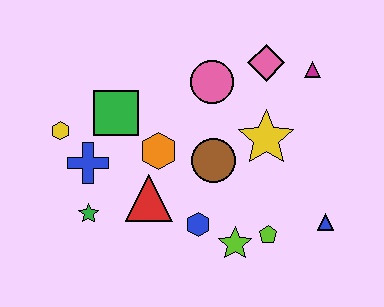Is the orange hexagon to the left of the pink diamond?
Yes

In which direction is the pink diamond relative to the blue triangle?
The pink diamond is above the blue triangle.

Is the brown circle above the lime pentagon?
Yes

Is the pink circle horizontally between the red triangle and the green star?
No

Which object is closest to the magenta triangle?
The pink diamond is closest to the magenta triangle.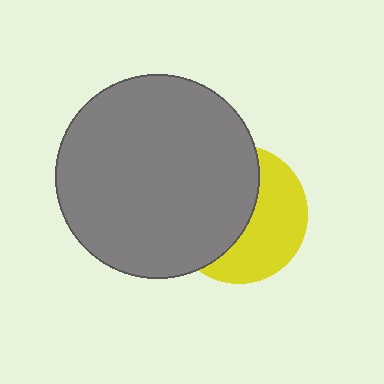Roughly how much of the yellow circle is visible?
About half of it is visible (roughly 46%).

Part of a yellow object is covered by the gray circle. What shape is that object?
It is a circle.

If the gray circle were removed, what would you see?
You would see the complete yellow circle.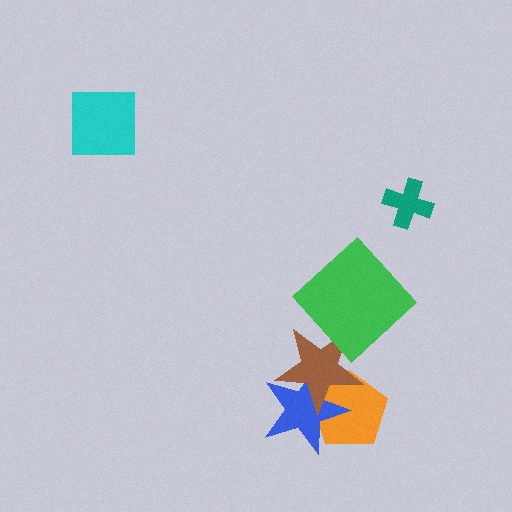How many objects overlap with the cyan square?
0 objects overlap with the cyan square.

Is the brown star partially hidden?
Yes, it is partially covered by another shape.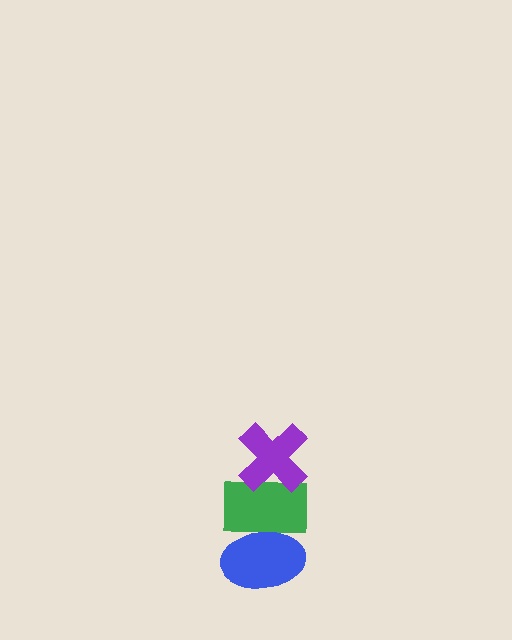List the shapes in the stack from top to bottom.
From top to bottom: the purple cross, the green rectangle, the blue ellipse.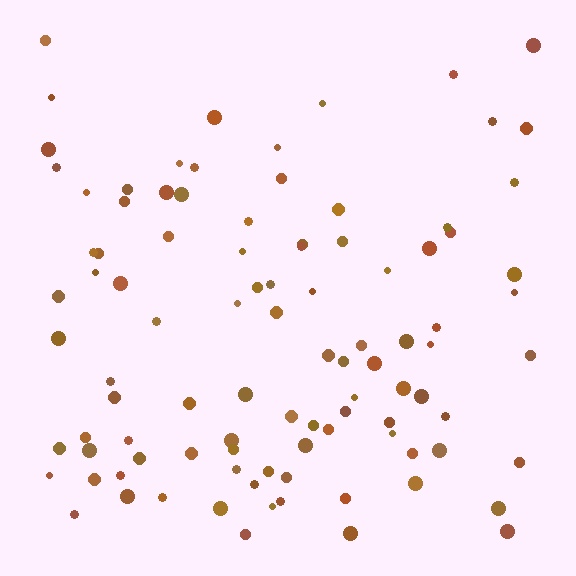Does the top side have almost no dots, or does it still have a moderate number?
Still a moderate number, just noticeably fewer than the bottom.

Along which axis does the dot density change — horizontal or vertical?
Vertical.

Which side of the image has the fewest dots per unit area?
The top.